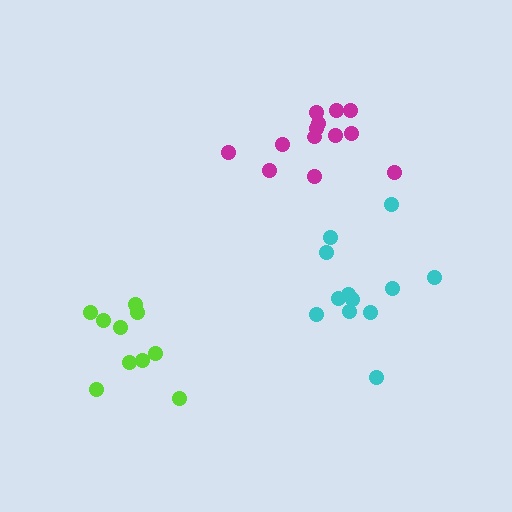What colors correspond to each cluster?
The clusters are colored: lime, cyan, magenta.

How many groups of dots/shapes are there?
There are 3 groups.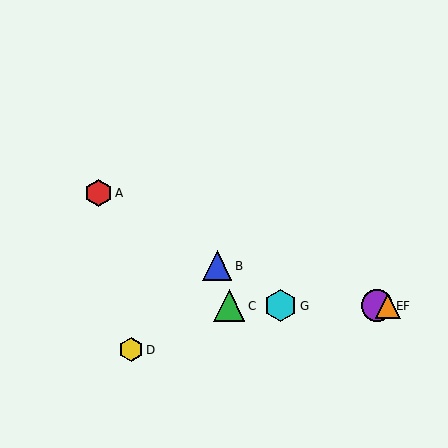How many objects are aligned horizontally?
4 objects (C, E, F, G) are aligned horizontally.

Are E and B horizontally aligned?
No, E is at y≈306 and B is at y≈266.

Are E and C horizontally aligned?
Yes, both are at y≈306.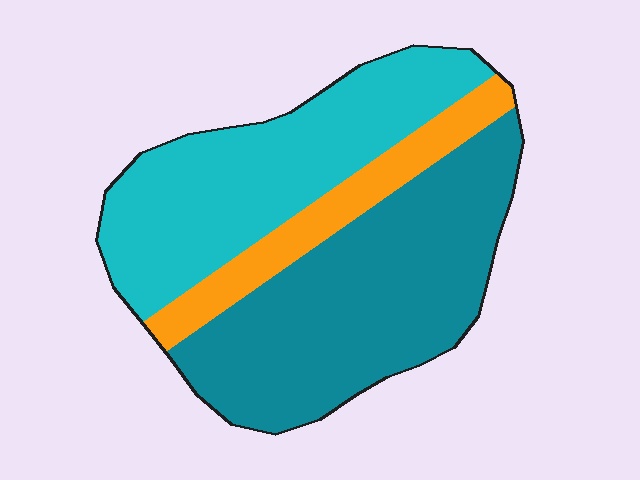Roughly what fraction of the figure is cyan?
Cyan takes up about three eighths (3/8) of the figure.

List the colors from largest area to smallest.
From largest to smallest: teal, cyan, orange.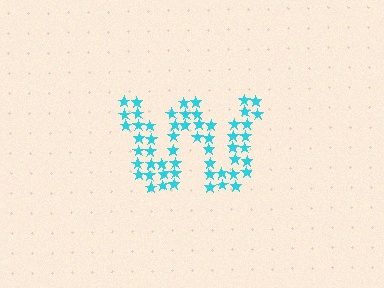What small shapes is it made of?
It is made of small stars.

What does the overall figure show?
The overall figure shows the letter W.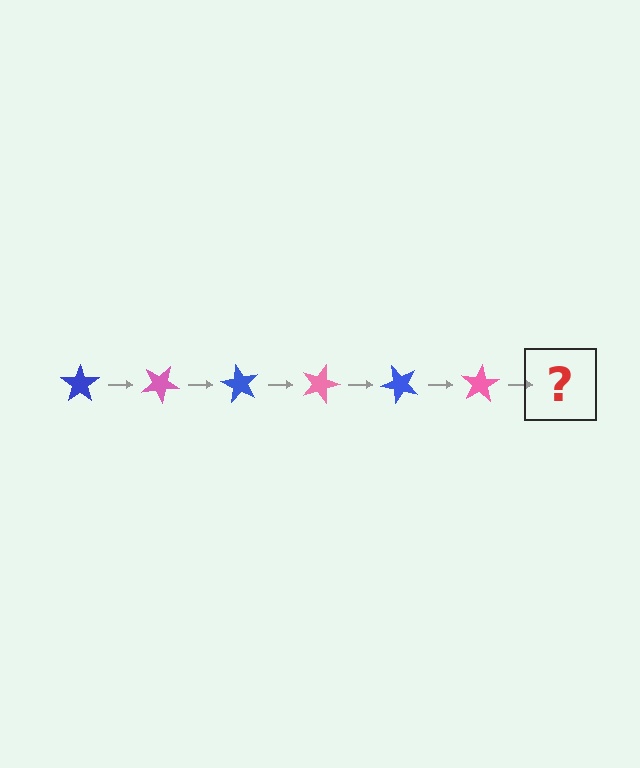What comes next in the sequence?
The next element should be a blue star, rotated 180 degrees from the start.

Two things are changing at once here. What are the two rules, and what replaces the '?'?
The two rules are that it rotates 30 degrees each step and the color cycles through blue and pink. The '?' should be a blue star, rotated 180 degrees from the start.